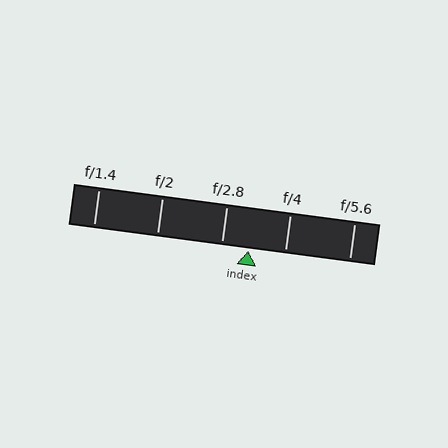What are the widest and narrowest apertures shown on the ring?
The widest aperture shown is f/1.4 and the narrowest is f/5.6.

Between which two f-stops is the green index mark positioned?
The index mark is between f/2.8 and f/4.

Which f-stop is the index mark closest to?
The index mark is closest to f/2.8.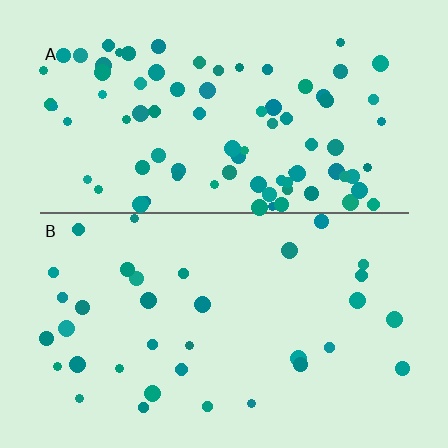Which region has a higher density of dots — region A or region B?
A (the top).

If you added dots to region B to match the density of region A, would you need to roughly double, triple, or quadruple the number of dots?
Approximately double.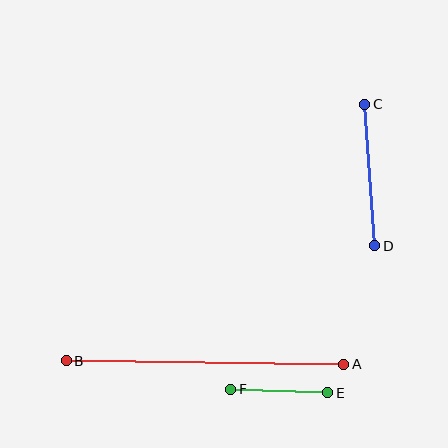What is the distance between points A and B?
The distance is approximately 277 pixels.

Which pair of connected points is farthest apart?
Points A and B are farthest apart.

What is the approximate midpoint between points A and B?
The midpoint is at approximately (205, 362) pixels.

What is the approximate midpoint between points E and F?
The midpoint is at approximately (279, 391) pixels.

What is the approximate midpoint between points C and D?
The midpoint is at approximately (370, 175) pixels.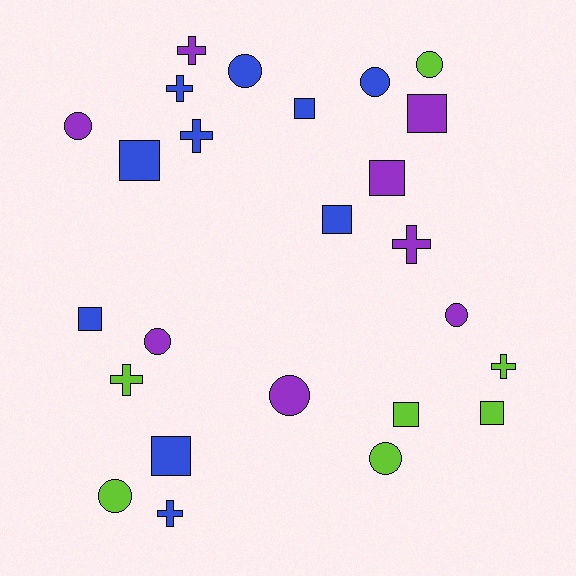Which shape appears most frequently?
Circle, with 9 objects.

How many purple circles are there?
There are 4 purple circles.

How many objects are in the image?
There are 25 objects.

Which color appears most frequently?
Blue, with 10 objects.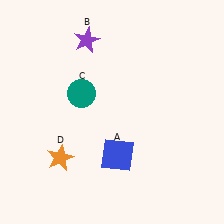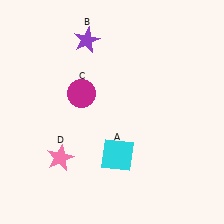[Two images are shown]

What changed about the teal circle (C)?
In Image 1, C is teal. In Image 2, it changed to magenta.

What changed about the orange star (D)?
In Image 1, D is orange. In Image 2, it changed to pink.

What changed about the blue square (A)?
In Image 1, A is blue. In Image 2, it changed to cyan.